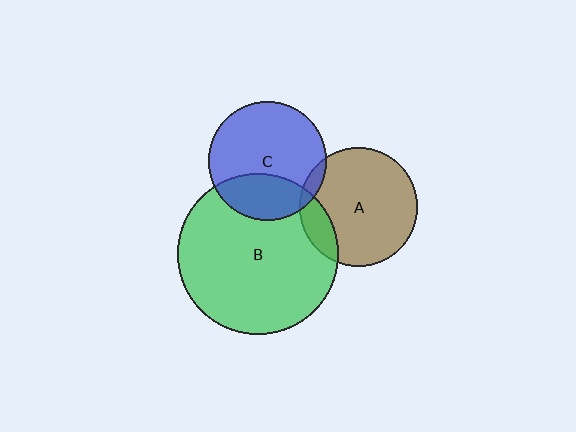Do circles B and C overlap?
Yes.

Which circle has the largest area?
Circle B (green).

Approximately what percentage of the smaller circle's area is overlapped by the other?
Approximately 30%.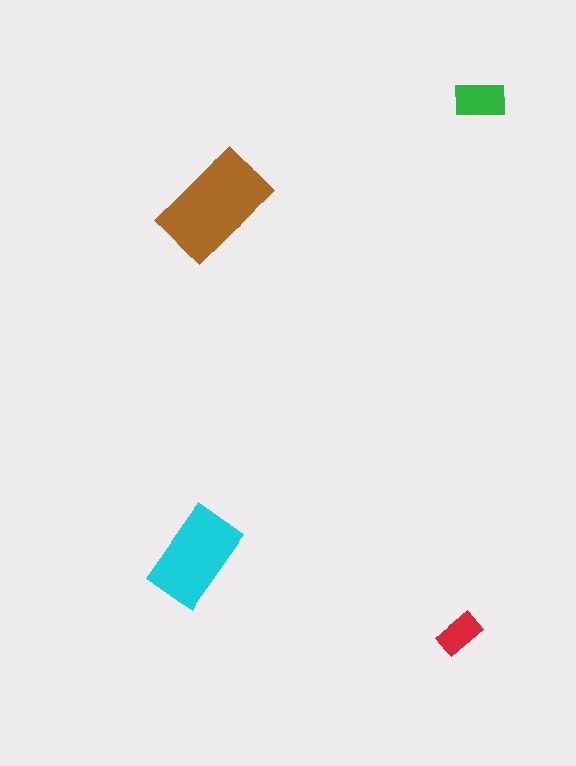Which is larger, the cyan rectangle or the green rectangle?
The cyan one.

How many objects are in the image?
There are 4 objects in the image.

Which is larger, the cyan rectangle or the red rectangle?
The cyan one.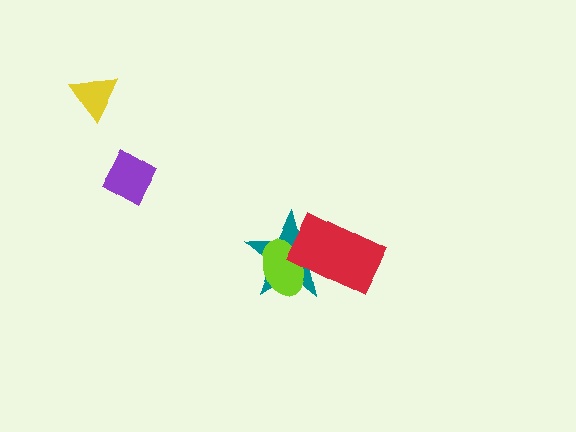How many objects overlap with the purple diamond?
0 objects overlap with the purple diamond.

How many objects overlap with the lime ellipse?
2 objects overlap with the lime ellipse.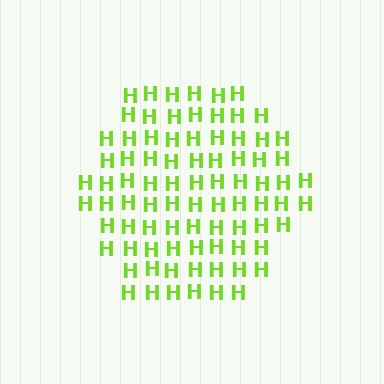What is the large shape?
The large shape is a hexagon.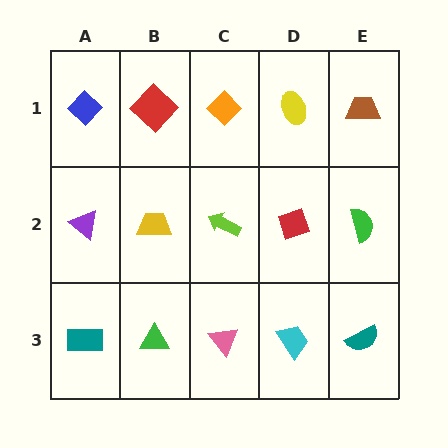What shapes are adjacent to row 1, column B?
A yellow trapezoid (row 2, column B), a blue diamond (row 1, column A), an orange diamond (row 1, column C).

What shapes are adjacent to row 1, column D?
A red diamond (row 2, column D), an orange diamond (row 1, column C), a brown trapezoid (row 1, column E).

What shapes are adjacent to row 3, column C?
A lime arrow (row 2, column C), a green triangle (row 3, column B), a cyan trapezoid (row 3, column D).